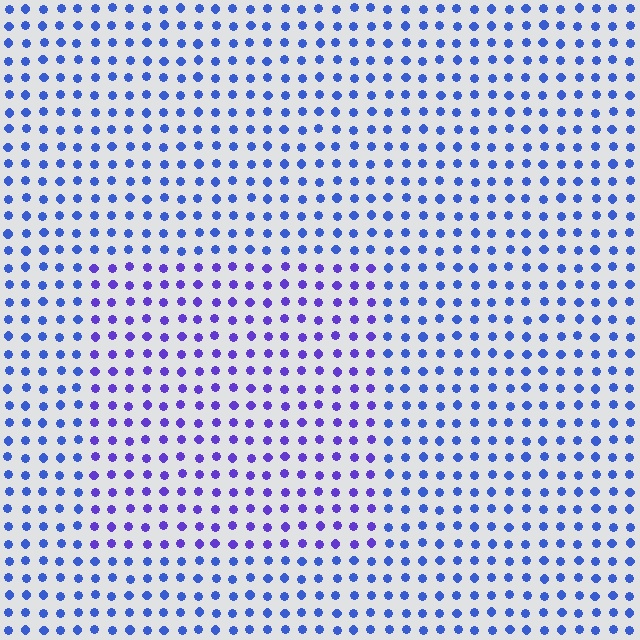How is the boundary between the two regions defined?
The boundary is defined purely by a slight shift in hue (about 32 degrees). Spacing, size, and orientation are identical on both sides.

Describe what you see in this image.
The image is filled with small blue elements in a uniform arrangement. A rectangle-shaped region is visible where the elements are tinted to a slightly different hue, forming a subtle color boundary.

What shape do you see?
I see a rectangle.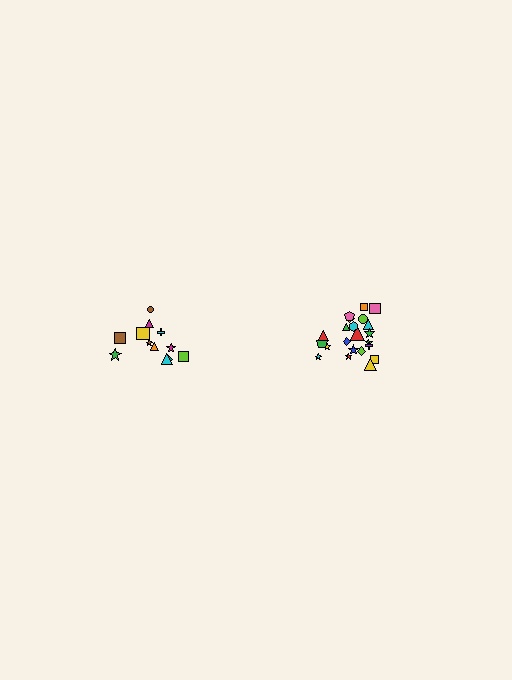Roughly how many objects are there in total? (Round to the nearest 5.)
Roughly 35 objects in total.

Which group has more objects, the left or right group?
The right group.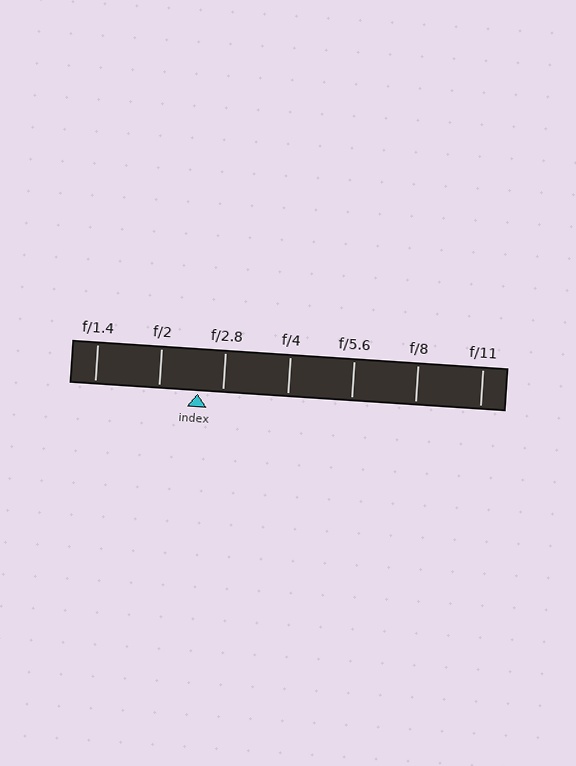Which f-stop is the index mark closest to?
The index mark is closest to f/2.8.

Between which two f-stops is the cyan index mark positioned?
The index mark is between f/2 and f/2.8.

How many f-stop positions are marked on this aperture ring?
There are 7 f-stop positions marked.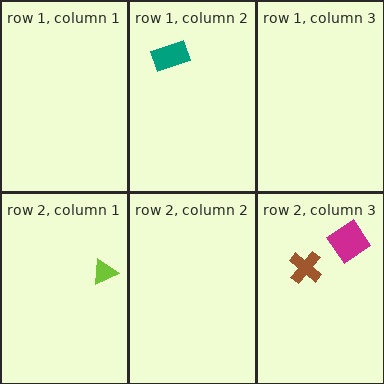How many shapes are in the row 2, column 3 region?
2.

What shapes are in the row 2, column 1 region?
The lime triangle.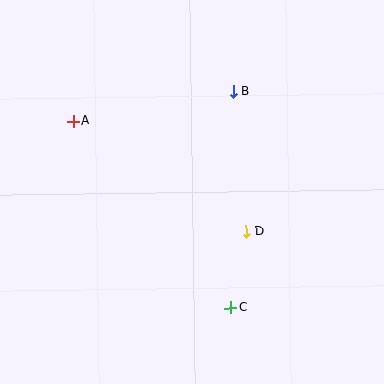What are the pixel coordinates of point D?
Point D is at (246, 232).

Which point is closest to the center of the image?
Point D at (246, 232) is closest to the center.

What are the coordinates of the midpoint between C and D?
The midpoint between C and D is at (238, 270).